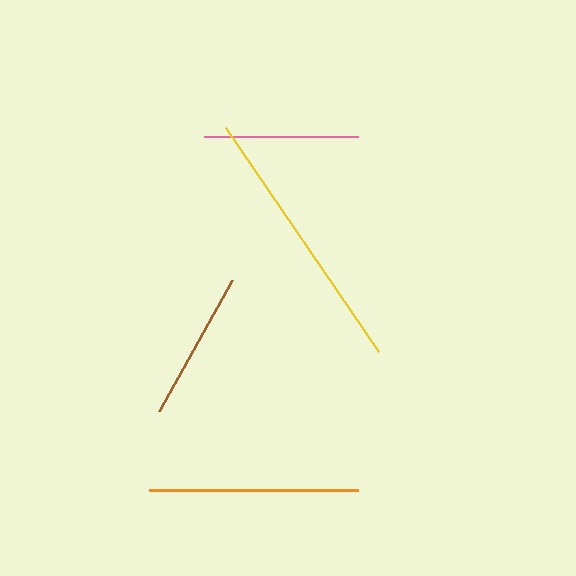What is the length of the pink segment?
The pink segment is approximately 154 pixels long.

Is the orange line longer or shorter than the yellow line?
The yellow line is longer than the orange line.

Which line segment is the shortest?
The brown line is the shortest at approximately 150 pixels.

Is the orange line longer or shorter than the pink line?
The orange line is longer than the pink line.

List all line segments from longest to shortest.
From longest to shortest: yellow, orange, pink, brown.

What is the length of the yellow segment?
The yellow segment is approximately 271 pixels long.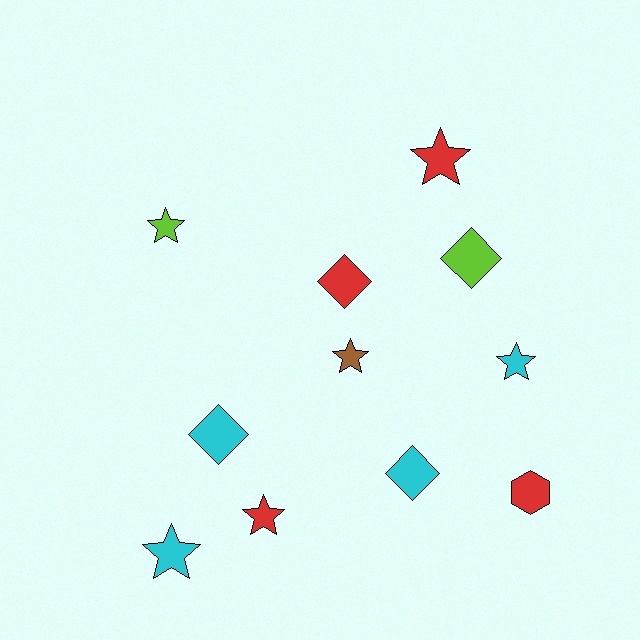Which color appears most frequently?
Red, with 4 objects.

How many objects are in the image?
There are 11 objects.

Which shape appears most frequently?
Star, with 6 objects.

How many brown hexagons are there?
There are no brown hexagons.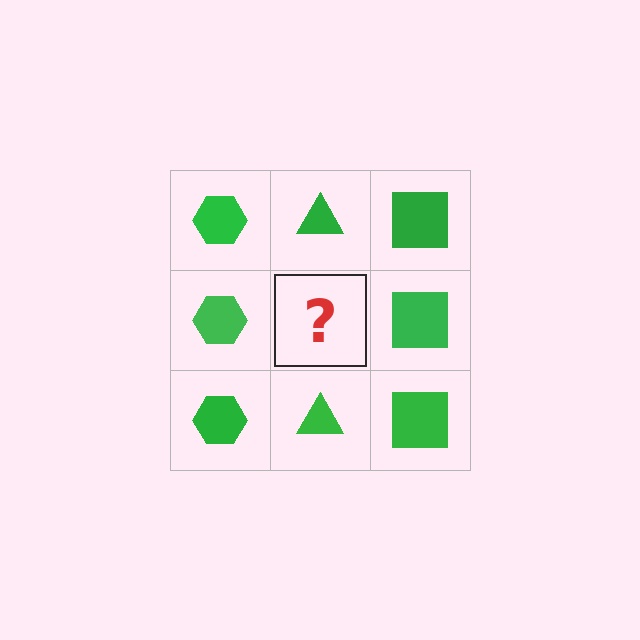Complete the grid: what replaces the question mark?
The question mark should be replaced with a green triangle.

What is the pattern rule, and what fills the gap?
The rule is that each column has a consistent shape. The gap should be filled with a green triangle.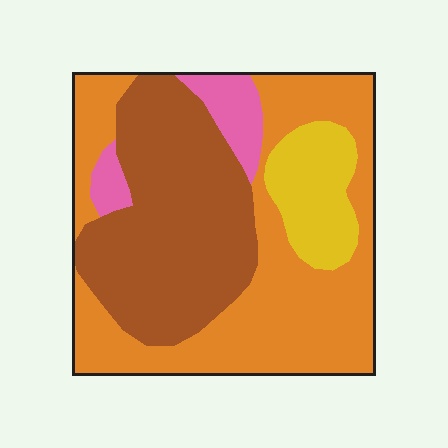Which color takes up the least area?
Pink, at roughly 5%.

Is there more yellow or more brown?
Brown.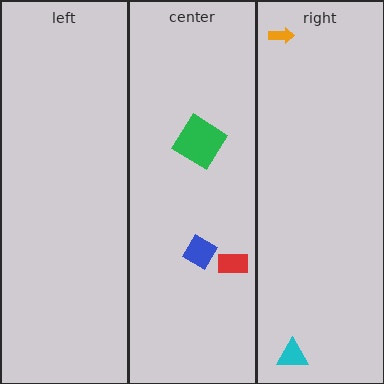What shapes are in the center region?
The green diamond, the blue diamond, the red rectangle.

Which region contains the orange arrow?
The right region.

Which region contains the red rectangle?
The center region.